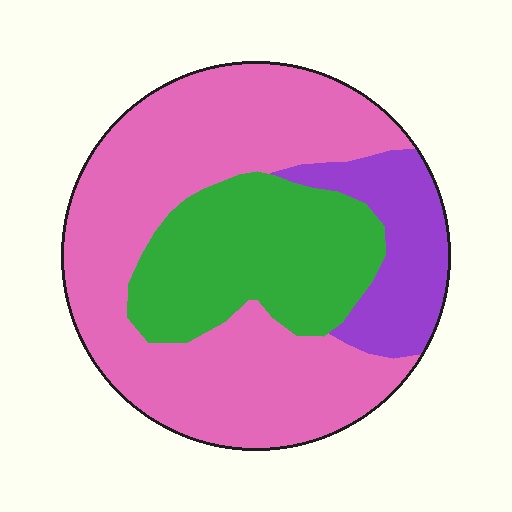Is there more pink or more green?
Pink.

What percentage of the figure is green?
Green takes up between a quarter and a half of the figure.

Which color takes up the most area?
Pink, at roughly 60%.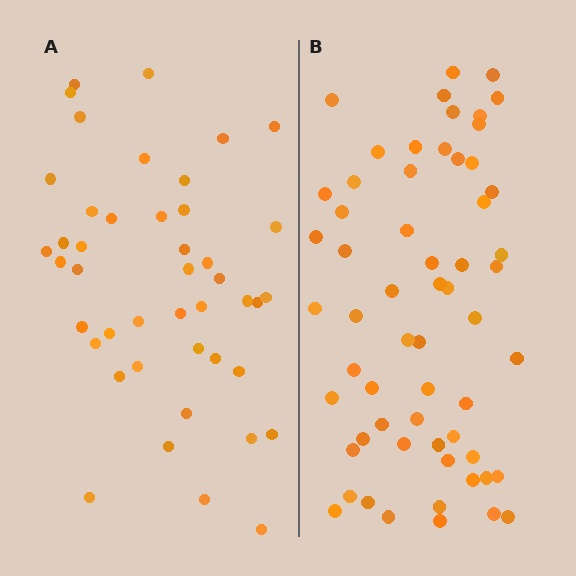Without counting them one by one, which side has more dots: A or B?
Region B (the right region) has more dots.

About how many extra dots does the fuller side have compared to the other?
Region B has approximately 15 more dots than region A.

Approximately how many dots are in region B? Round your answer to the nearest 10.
About 60 dots.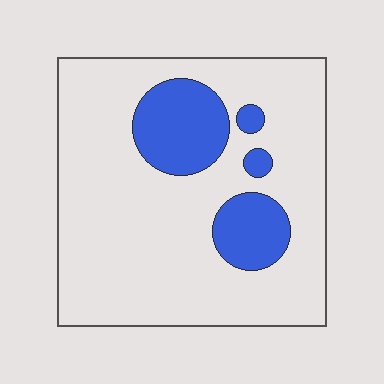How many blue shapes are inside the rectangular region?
4.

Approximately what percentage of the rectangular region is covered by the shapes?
Approximately 20%.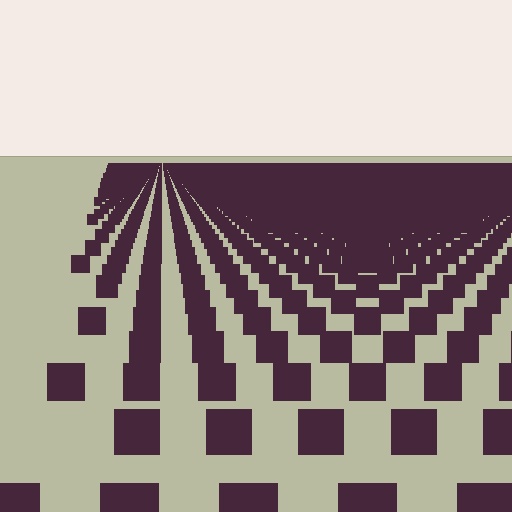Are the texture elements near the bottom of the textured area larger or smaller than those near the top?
Larger. Near the bottom, elements are closer to the viewer and appear at a bigger on-screen size.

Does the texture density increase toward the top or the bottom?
Density increases toward the top.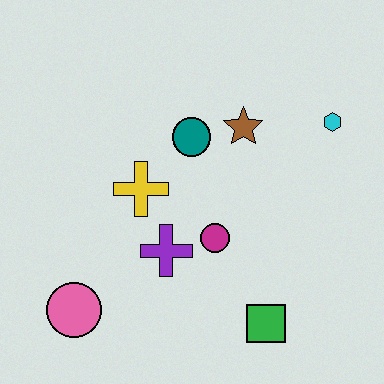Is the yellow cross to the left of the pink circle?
No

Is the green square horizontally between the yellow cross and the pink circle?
No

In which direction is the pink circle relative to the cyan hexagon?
The pink circle is to the left of the cyan hexagon.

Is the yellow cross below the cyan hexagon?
Yes